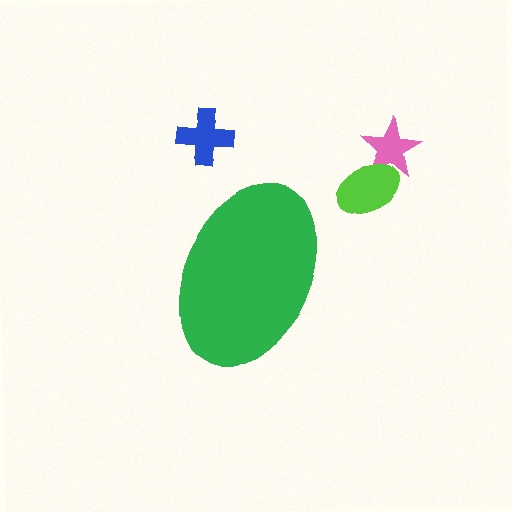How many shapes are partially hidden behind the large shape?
0 shapes are partially hidden.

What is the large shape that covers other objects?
A green ellipse.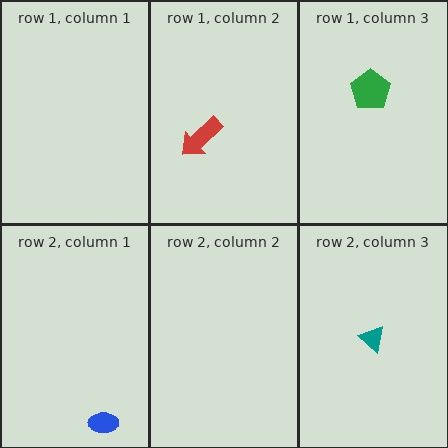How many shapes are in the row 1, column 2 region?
1.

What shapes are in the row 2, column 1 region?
The blue ellipse.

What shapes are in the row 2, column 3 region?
The teal triangle.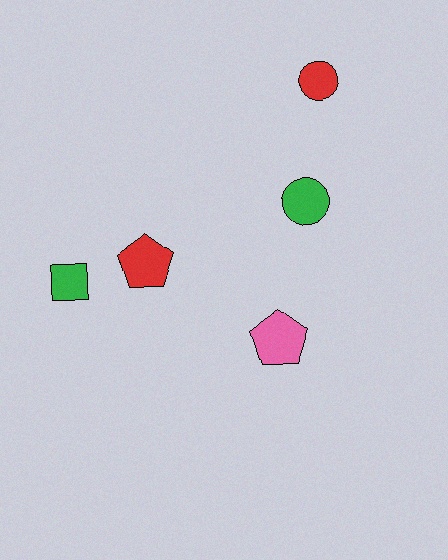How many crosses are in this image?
There are no crosses.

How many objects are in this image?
There are 5 objects.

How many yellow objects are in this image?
There are no yellow objects.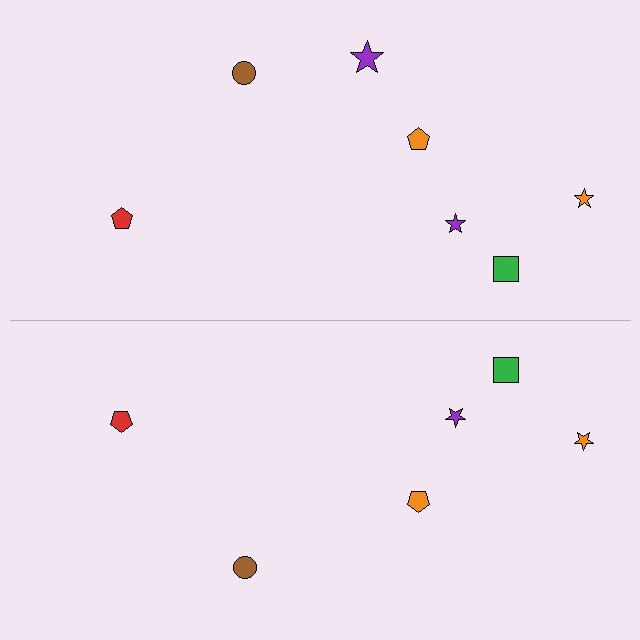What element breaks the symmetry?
A purple star is missing from the bottom side.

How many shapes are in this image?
There are 13 shapes in this image.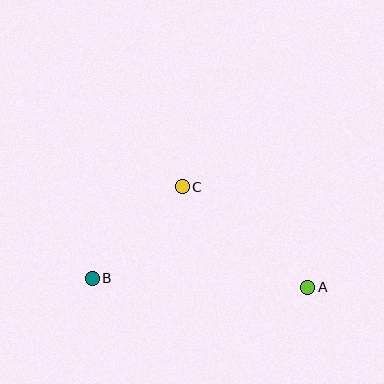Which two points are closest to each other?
Points B and C are closest to each other.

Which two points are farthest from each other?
Points A and B are farthest from each other.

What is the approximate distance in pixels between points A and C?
The distance between A and C is approximately 161 pixels.